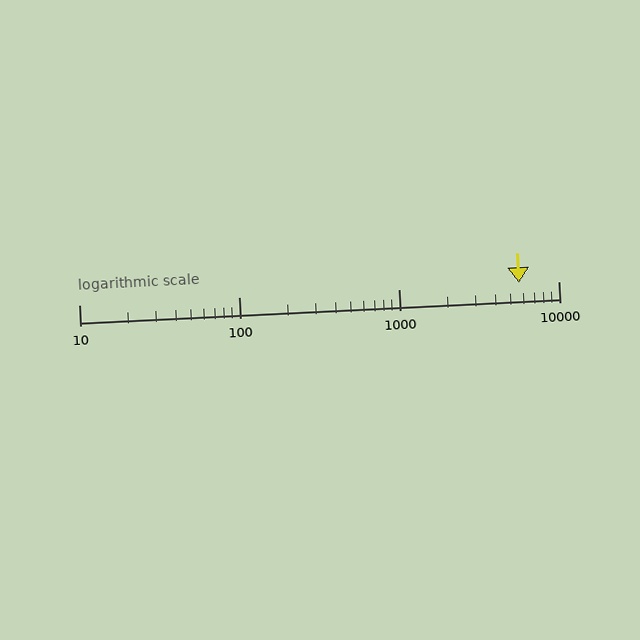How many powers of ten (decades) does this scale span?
The scale spans 3 decades, from 10 to 10000.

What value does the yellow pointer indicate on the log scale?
The pointer indicates approximately 5700.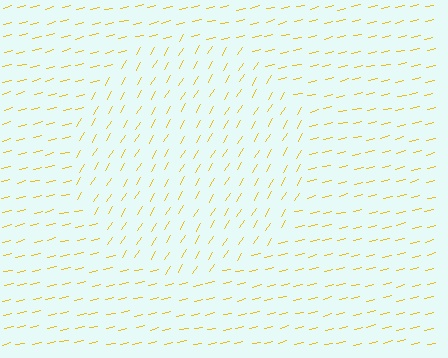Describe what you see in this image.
The image is filled with small yellow line segments. A circle region in the image has lines oriented differently from the surrounding lines, creating a visible texture boundary.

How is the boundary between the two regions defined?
The boundary is defined purely by a change in line orientation (approximately 45 degrees difference). All lines are the same color and thickness.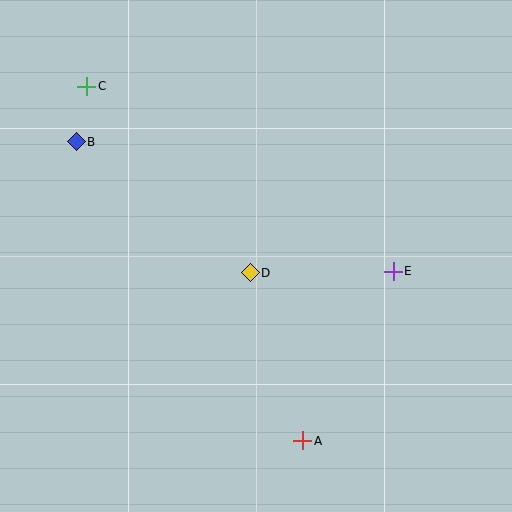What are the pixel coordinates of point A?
Point A is at (303, 441).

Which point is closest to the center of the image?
Point D at (250, 273) is closest to the center.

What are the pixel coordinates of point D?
Point D is at (250, 273).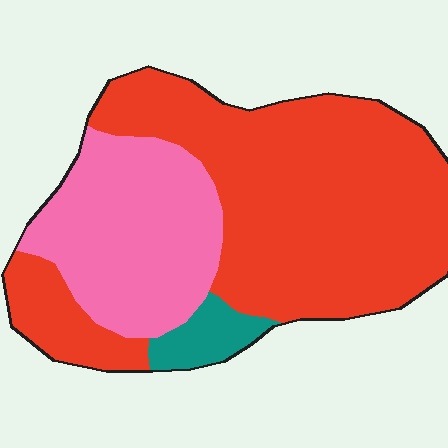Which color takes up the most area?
Red, at roughly 65%.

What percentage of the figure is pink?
Pink covers roughly 30% of the figure.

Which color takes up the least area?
Teal, at roughly 5%.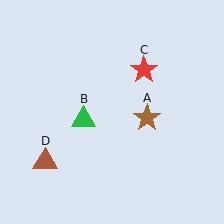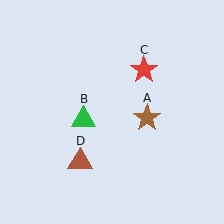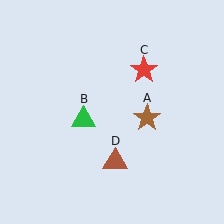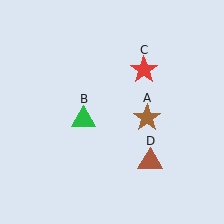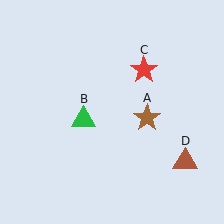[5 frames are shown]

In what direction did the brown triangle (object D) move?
The brown triangle (object D) moved right.